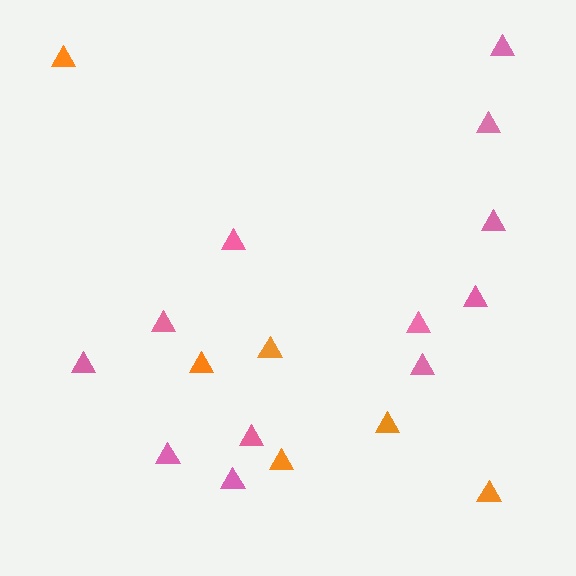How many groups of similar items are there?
There are 2 groups: one group of orange triangles (6) and one group of pink triangles (12).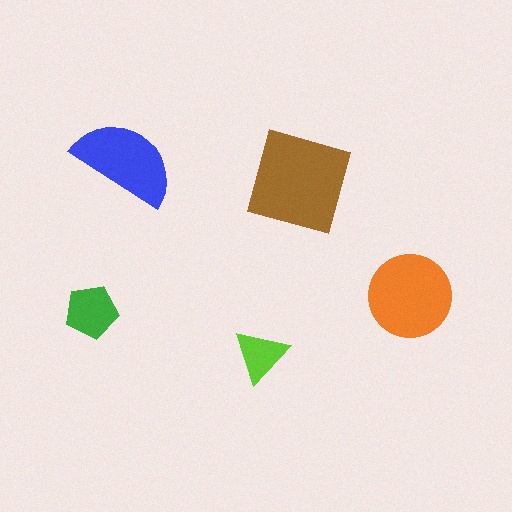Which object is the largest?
The brown square.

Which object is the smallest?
The lime triangle.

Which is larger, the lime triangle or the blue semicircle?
The blue semicircle.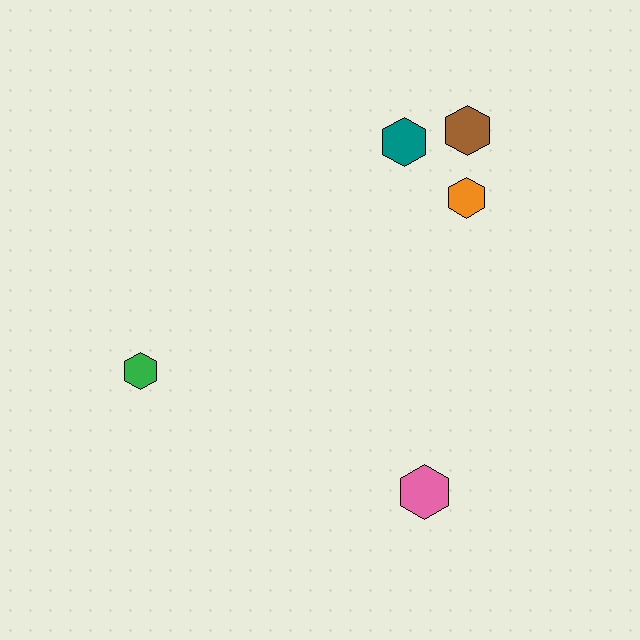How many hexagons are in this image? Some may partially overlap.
There are 5 hexagons.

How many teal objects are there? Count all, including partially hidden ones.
There is 1 teal object.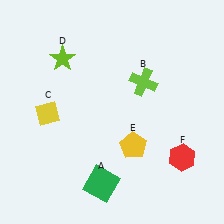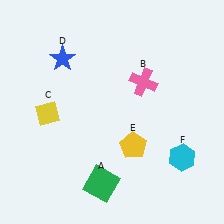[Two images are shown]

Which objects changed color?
B changed from lime to pink. D changed from lime to blue. F changed from red to cyan.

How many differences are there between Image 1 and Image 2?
There are 3 differences between the two images.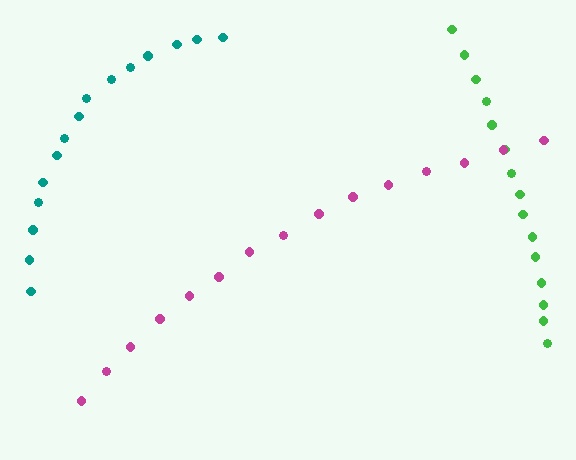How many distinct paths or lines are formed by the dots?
There are 3 distinct paths.